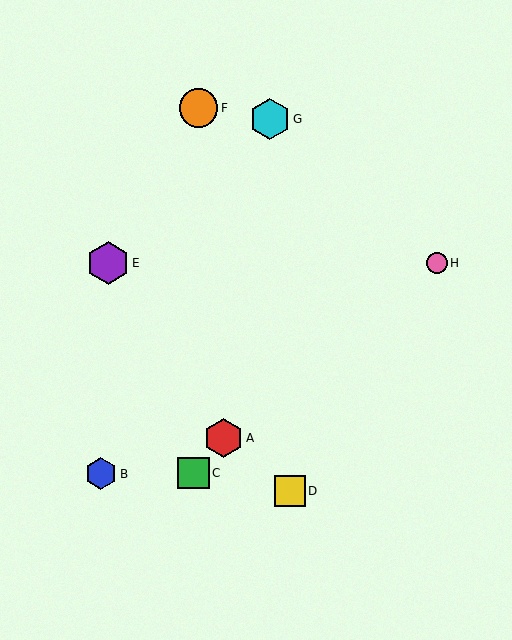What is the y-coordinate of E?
Object E is at y≈263.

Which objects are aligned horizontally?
Objects E, H are aligned horizontally.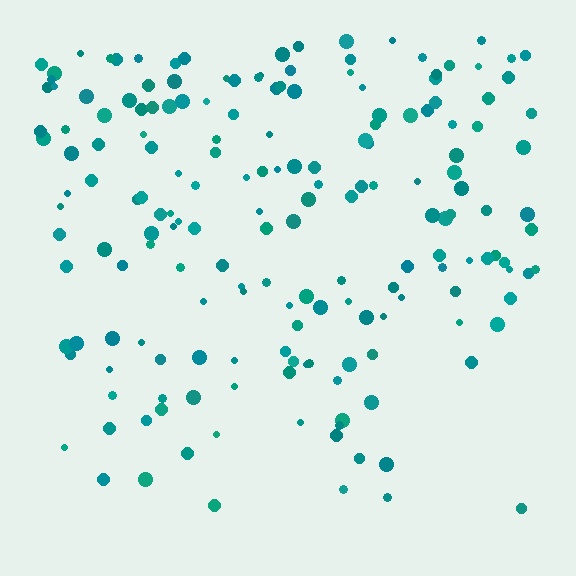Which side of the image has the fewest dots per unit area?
The bottom.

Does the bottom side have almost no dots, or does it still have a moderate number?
Still a moderate number, just noticeably fewer than the top.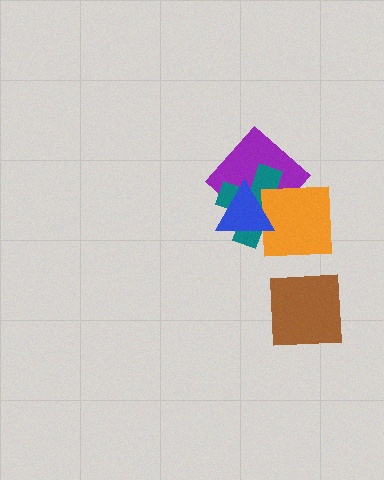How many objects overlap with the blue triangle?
3 objects overlap with the blue triangle.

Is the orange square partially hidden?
Yes, it is partially covered by another shape.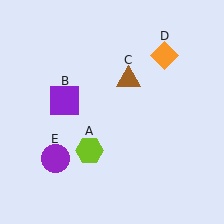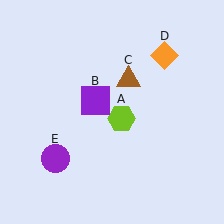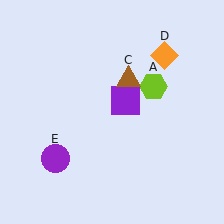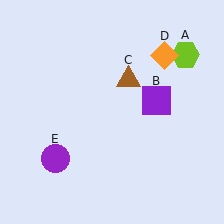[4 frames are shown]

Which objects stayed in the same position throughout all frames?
Brown triangle (object C) and orange diamond (object D) and purple circle (object E) remained stationary.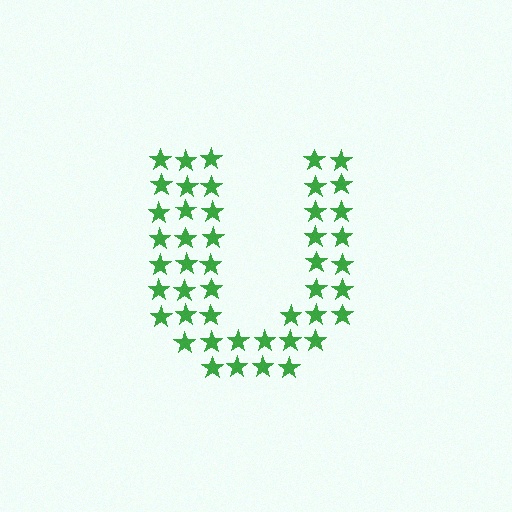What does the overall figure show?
The overall figure shows the letter U.